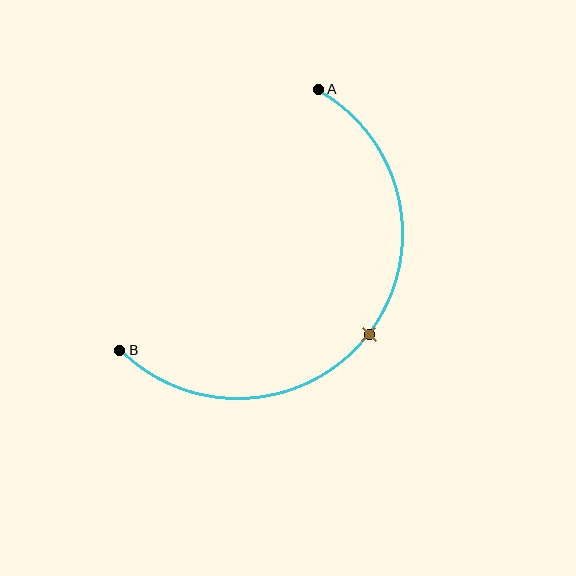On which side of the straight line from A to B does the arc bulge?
The arc bulges below and to the right of the straight line connecting A and B.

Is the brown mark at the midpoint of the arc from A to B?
Yes. The brown mark lies on the arc at equal arc-length from both A and B — it is the arc midpoint.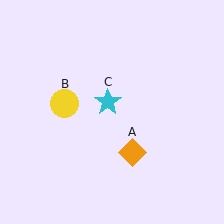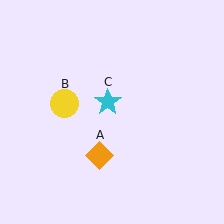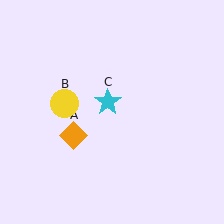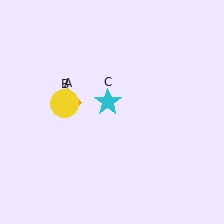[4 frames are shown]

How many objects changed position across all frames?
1 object changed position: orange diamond (object A).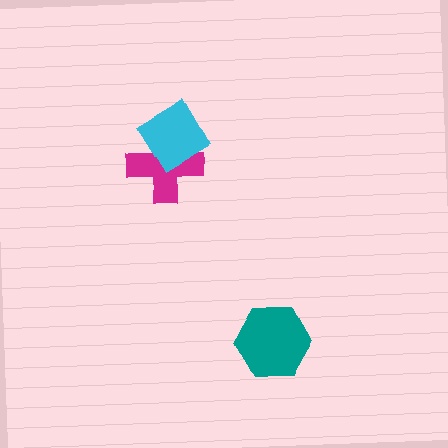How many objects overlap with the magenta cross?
1 object overlaps with the magenta cross.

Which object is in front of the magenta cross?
The cyan diamond is in front of the magenta cross.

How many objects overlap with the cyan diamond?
1 object overlaps with the cyan diamond.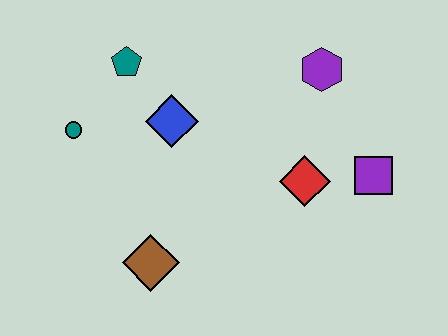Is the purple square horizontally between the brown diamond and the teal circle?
No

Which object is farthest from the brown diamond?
The purple hexagon is farthest from the brown diamond.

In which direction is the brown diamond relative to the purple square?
The brown diamond is to the left of the purple square.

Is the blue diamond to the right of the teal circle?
Yes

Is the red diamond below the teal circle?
Yes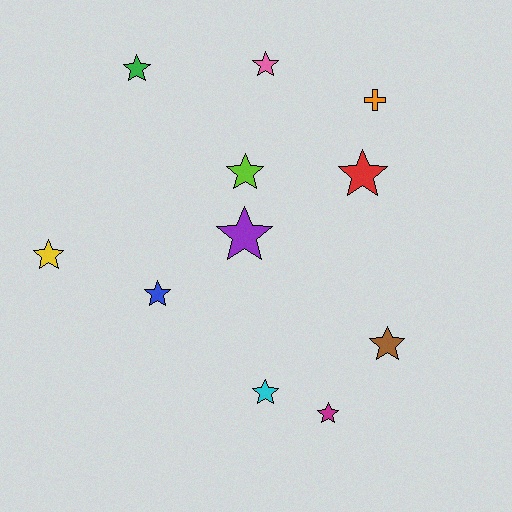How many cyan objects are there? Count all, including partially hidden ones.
There is 1 cyan object.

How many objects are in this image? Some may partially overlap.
There are 11 objects.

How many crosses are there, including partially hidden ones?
There is 1 cross.